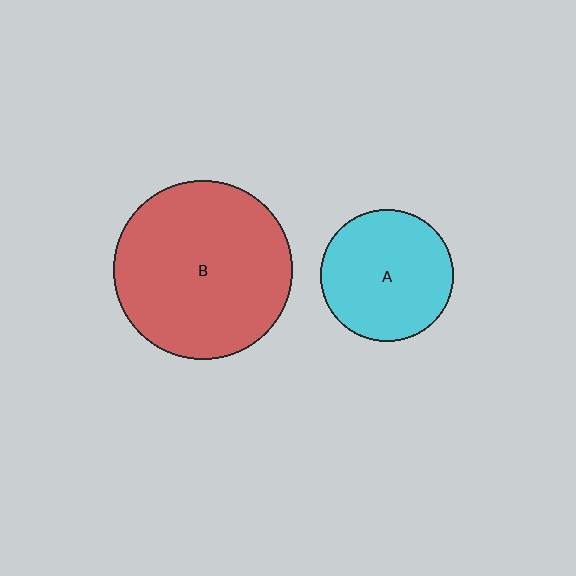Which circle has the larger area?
Circle B (red).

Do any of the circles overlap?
No, none of the circles overlap.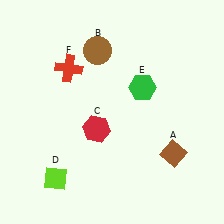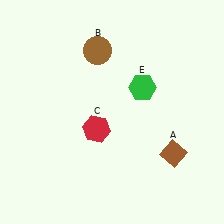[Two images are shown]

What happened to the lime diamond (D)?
The lime diamond (D) was removed in Image 2. It was in the bottom-left area of Image 1.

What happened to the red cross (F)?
The red cross (F) was removed in Image 2. It was in the top-left area of Image 1.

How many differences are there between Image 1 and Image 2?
There are 2 differences between the two images.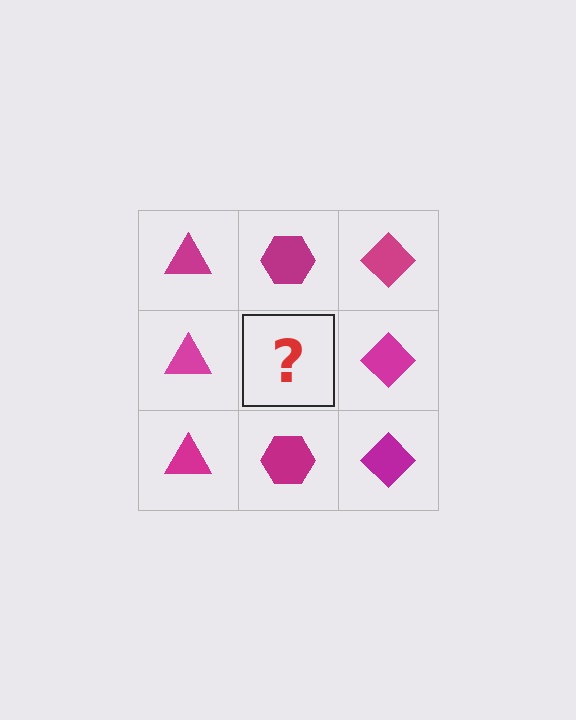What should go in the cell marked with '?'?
The missing cell should contain a magenta hexagon.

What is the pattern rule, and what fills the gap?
The rule is that each column has a consistent shape. The gap should be filled with a magenta hexagon.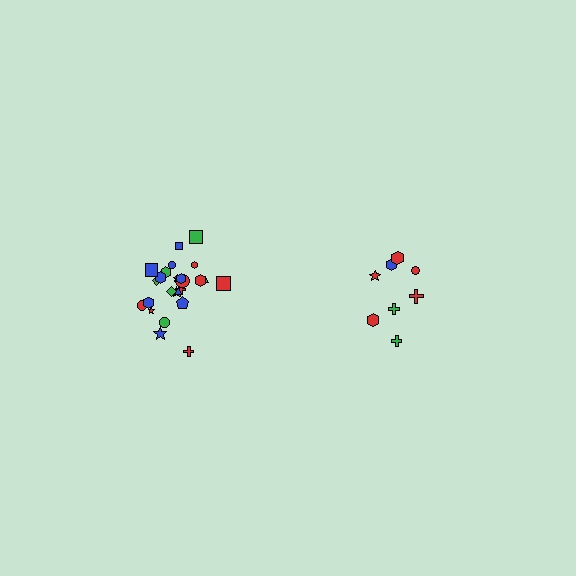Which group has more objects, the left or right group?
The left group.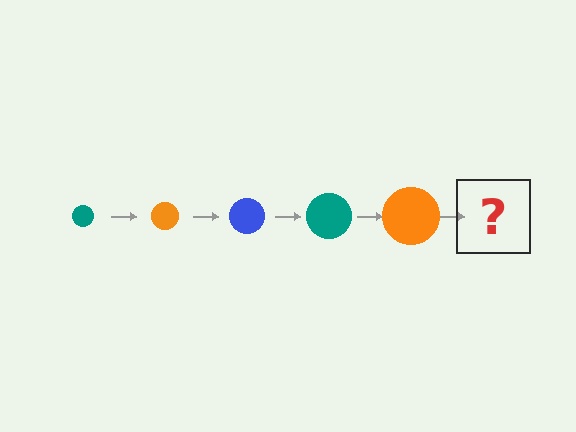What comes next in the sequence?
The next element should be a blue circle, larger than the previous one.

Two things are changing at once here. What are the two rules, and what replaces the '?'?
The two rules are that the circle grows larger each step and the color cycles through teal, orange, and blue. The '?' should be a blue circle, larger than the previous one.